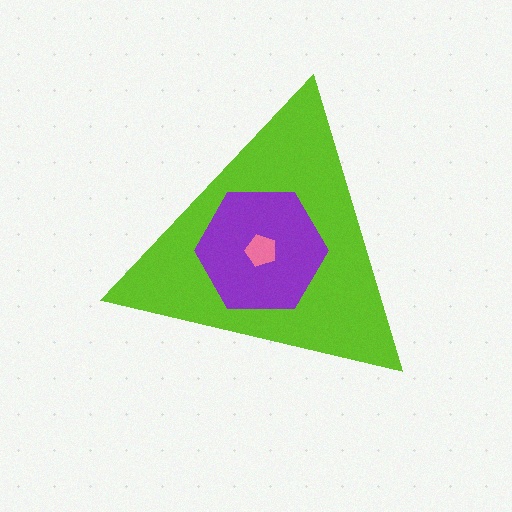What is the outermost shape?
The lime triangle.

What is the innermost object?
The pink pentagon.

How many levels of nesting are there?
3.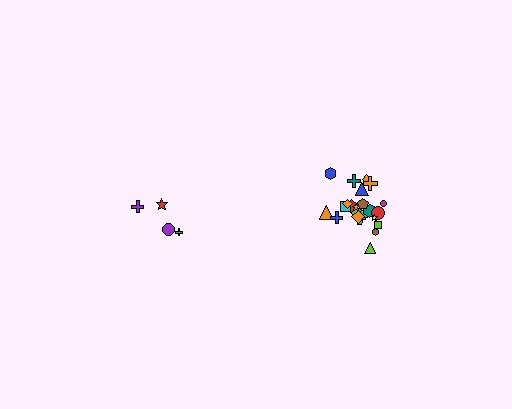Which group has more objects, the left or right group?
The right group.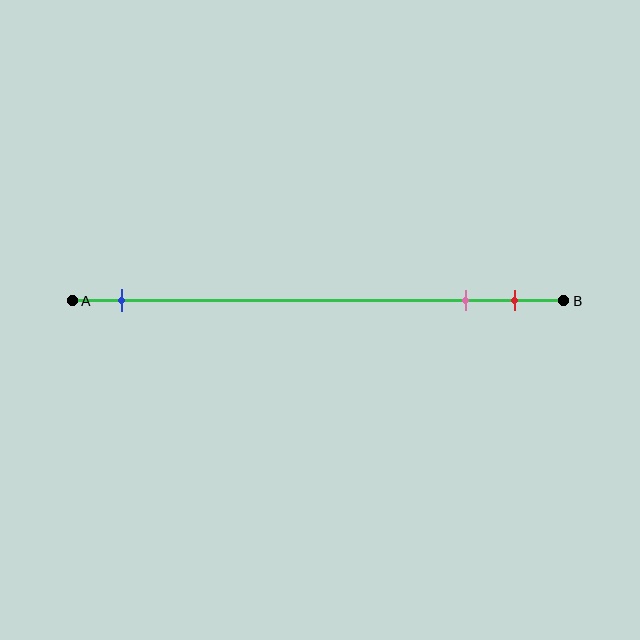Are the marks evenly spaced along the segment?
No, the marks are not evenly spaced.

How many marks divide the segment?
There are 3 marks dividing the segment.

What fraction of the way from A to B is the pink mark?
The pink mark is approximately 80% (0.8) of the way from A to B.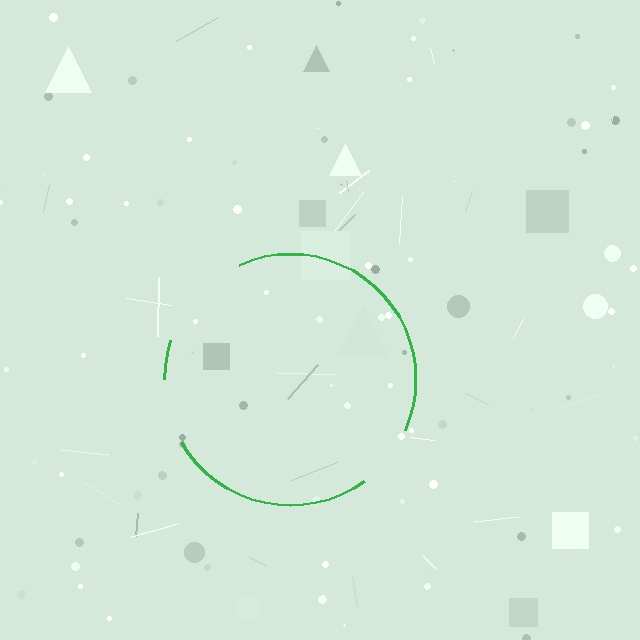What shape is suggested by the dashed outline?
The dashed outline suggests a circle.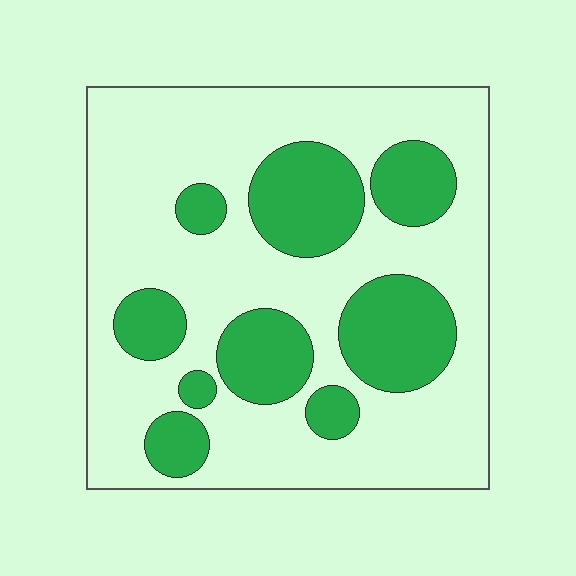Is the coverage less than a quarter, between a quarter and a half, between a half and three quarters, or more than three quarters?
Between a quarter and a half.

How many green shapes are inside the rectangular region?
9.